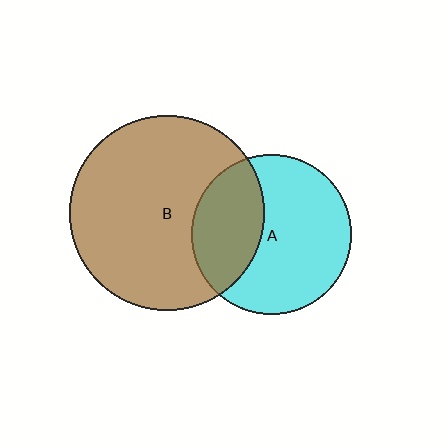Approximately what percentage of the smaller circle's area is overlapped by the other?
Approximately 35%.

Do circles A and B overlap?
Yes.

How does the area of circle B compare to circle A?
Approximately 1.5 times.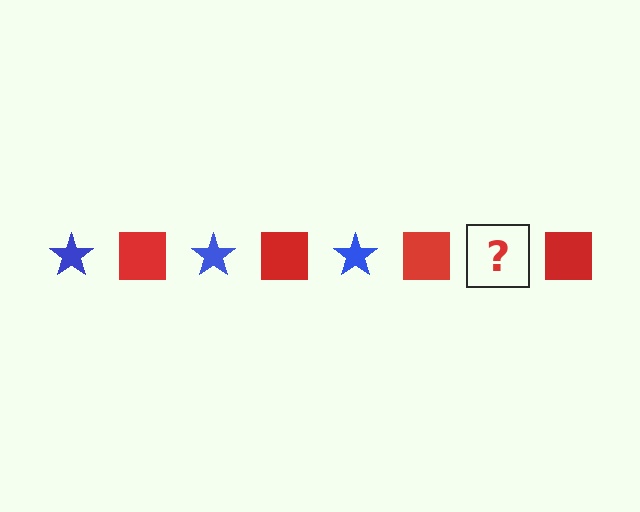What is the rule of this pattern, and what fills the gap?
The rule is that the pattern alternates between blue star and red square. The gap should be filled with a blue star.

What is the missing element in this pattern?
The missing element is a blue star.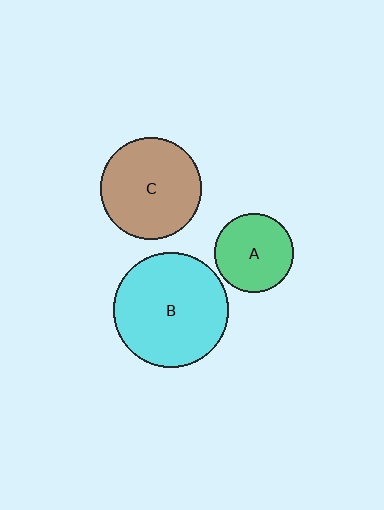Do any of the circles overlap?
No, none of the circles overlap.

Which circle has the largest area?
Circle B (cyan).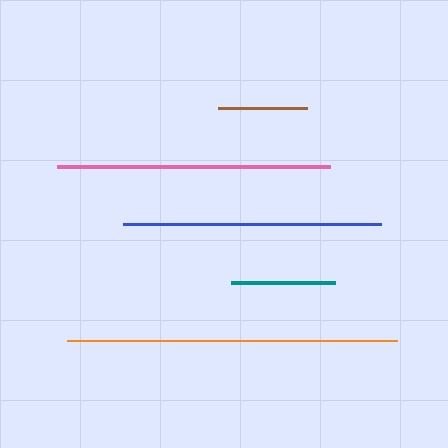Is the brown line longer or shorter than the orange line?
The orange line is longer than the brown line.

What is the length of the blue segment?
The blue segment is approximately 258 pixels long.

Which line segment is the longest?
The orange line is the longest at approximately 330 pixels.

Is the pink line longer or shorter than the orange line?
The orange line is longer than the pink line.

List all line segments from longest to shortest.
From longest to shortest: orange, pink, blue, teal, brown.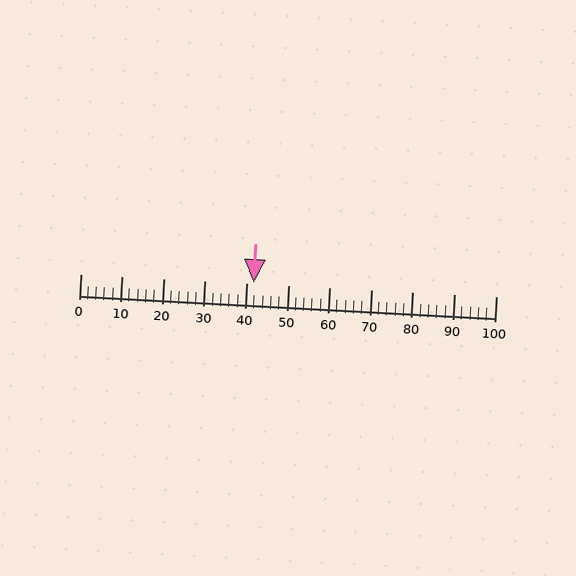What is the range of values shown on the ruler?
The ruler shows values from 0 to 100.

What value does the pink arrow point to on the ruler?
The pink arrow points to approximately 42.